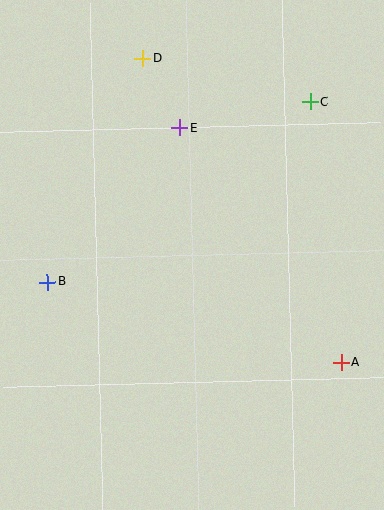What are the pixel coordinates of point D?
Point D is at (143, 58).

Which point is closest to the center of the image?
Point E at (179, 128) is closest to the center.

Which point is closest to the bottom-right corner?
Point A is closest to the bottom-right corner.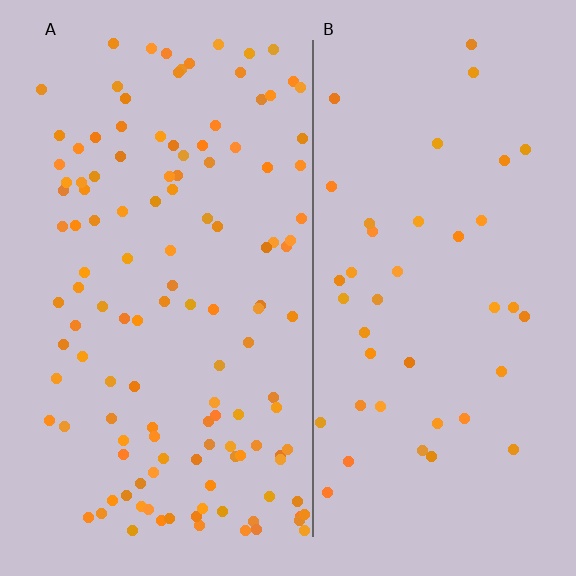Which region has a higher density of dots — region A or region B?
A (the left).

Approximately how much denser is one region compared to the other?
Approximately 3.0× — region A over region B.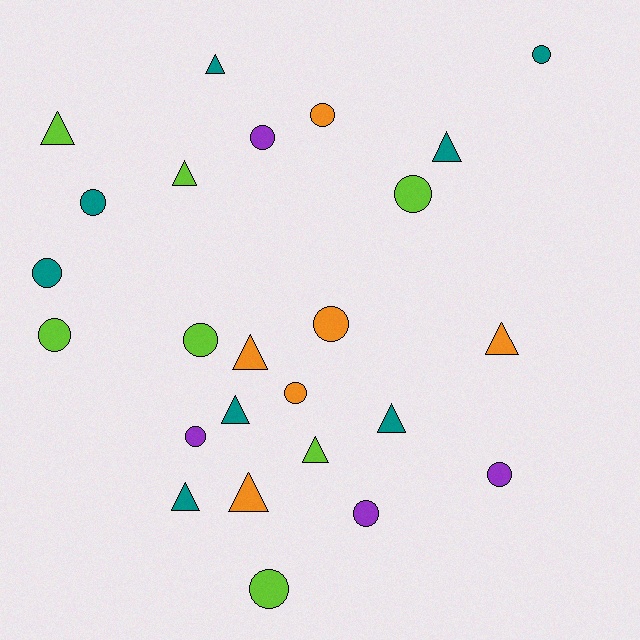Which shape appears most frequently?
Circle, with 14 objects.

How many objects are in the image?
There are 25 objects.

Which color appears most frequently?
Teal, with 8 objects.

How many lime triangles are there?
There are 3 lime triangles.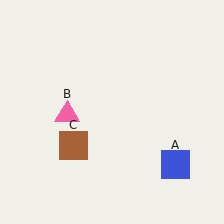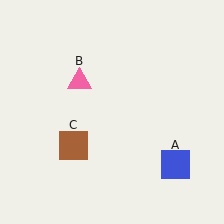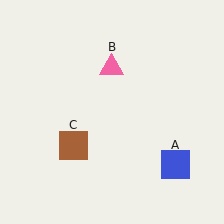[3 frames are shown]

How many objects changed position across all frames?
1 object changed position: pink triangle (object B).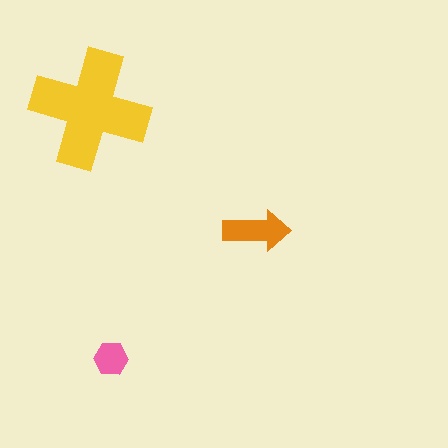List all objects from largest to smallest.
The yellow cross, the orange arrow, the pink hexagon.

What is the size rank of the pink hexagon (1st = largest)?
3rd.